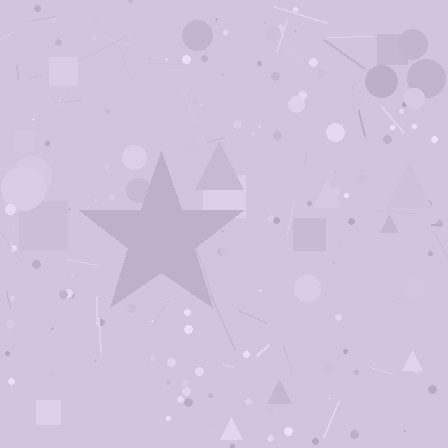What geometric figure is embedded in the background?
A star is embedded in the background.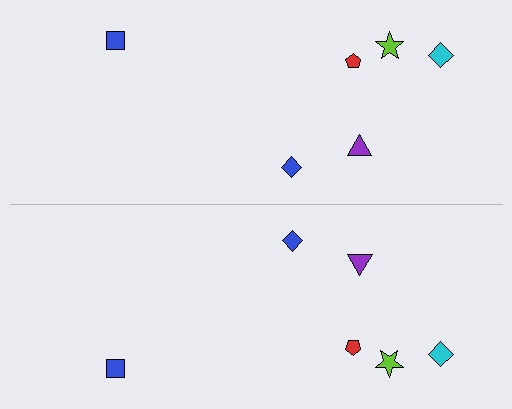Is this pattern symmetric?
Yes, this pattern has bilateral (reflection) symmetry.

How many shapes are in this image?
There are 12 shapes in this image.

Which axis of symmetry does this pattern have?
The pattern has a horizontal axis of symmetry running through the center of the image.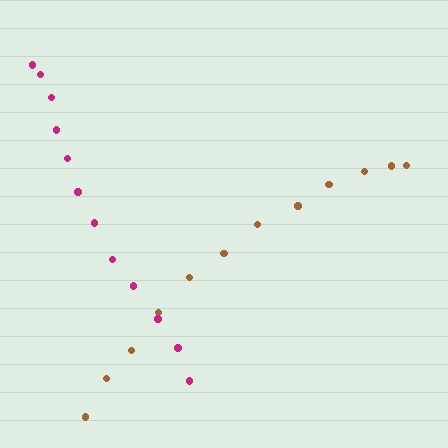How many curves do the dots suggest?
There are 2 distinct paths.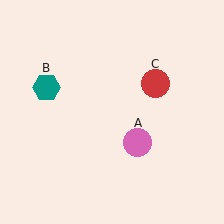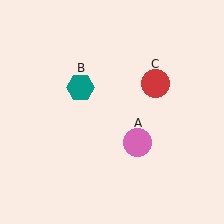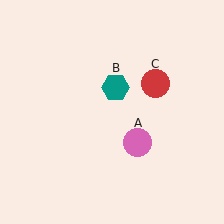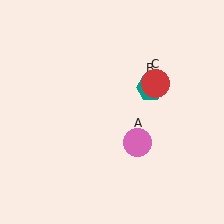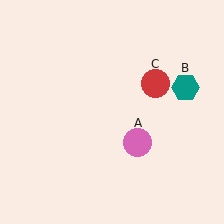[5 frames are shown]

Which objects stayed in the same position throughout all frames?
Pink circle (object A) and red circle (object C) remained stationary.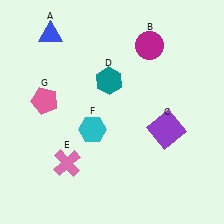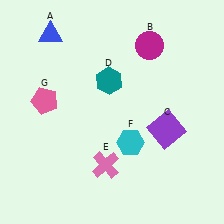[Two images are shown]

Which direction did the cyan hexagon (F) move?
The cyan hexagon (F) moved right.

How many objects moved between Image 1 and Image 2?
2 objects moved between the two images.